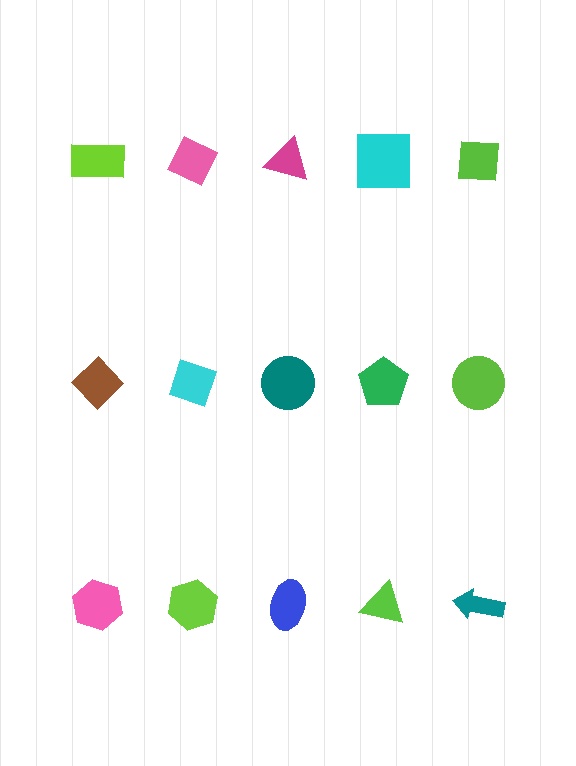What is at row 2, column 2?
A cyan diamond.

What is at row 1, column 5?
A lime square.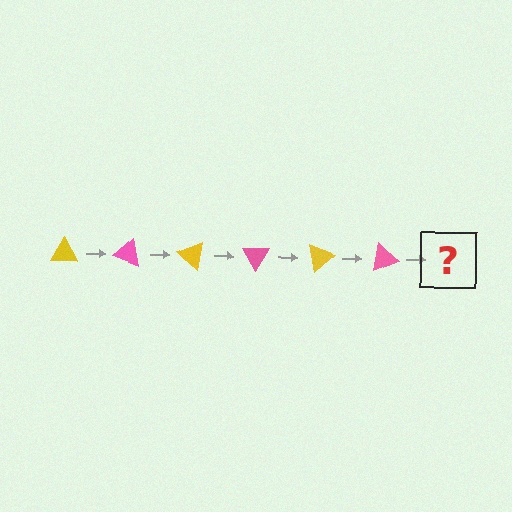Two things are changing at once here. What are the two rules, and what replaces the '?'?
The two rules are that it rotates 20 degrees each step and the color cycles through yellow and pink. The '?' should be a yellow triangle, rotated 120 degrees from the start.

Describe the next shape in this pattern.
It should be a yellow triangle, rotated 120 degrees from the start.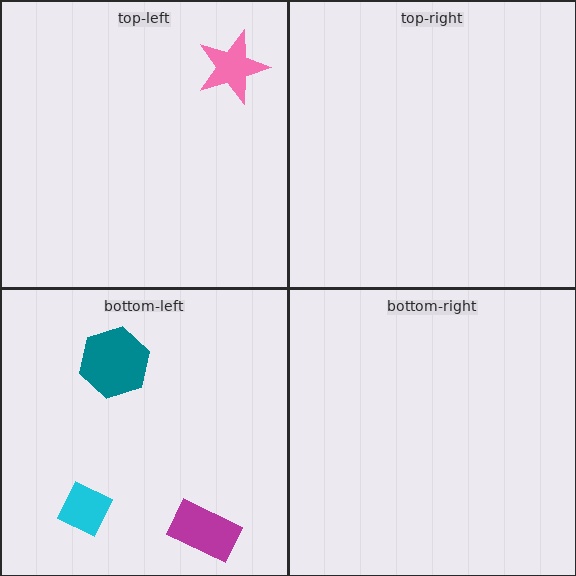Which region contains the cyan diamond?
The bottom-left region.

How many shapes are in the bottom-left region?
3.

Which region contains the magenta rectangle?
The bottom-left region.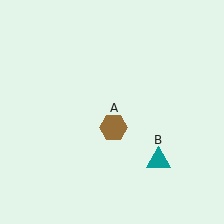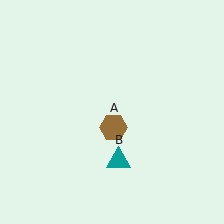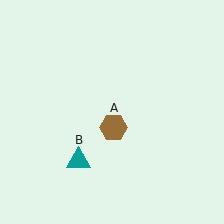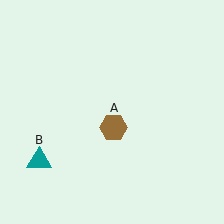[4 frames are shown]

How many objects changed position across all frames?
1 object changed position: teal triangle (object B).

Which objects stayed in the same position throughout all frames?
Brown hexagon (object A) remained stationary.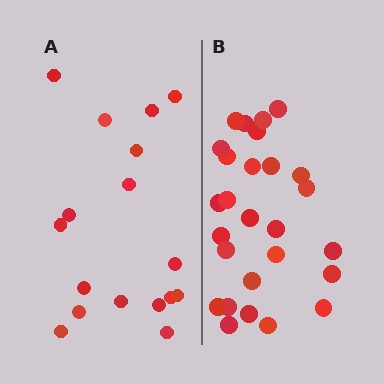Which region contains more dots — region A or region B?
Region B (the right region) has more dots.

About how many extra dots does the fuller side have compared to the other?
Region B has roughly 10 or so more dots than region A.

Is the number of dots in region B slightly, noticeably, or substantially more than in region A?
Region B has substantially more. The ratio is roughly 1.6 to 1.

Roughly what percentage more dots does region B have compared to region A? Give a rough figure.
About 60% more.